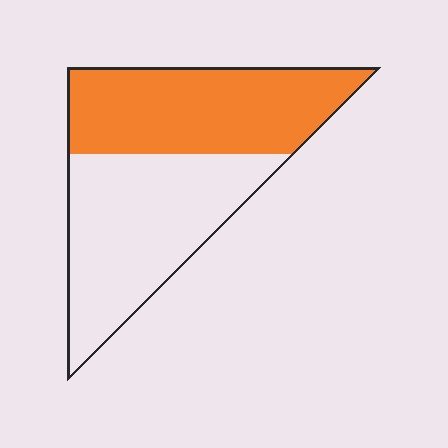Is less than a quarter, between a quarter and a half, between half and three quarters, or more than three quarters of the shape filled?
Between a quarter and a half.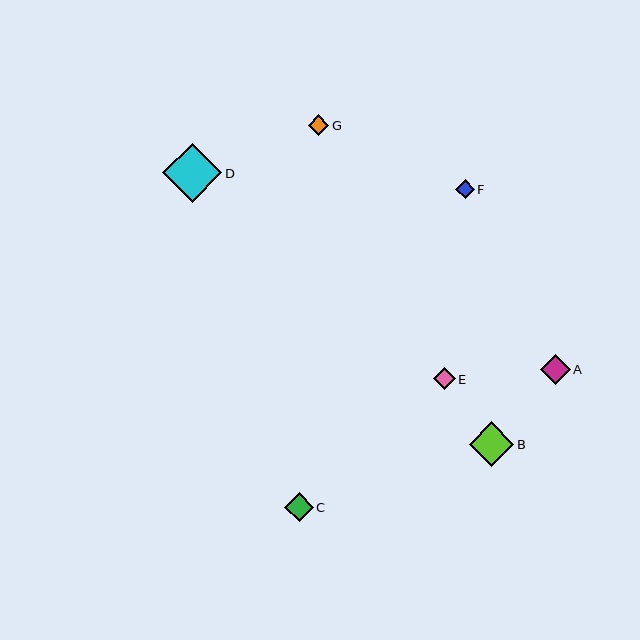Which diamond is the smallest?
Diamond F is the smallest with a size of approximately 18 pixels.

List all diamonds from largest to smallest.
From largest to smallest: D, B, A, C, E, G, F.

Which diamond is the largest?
Diamond D is the largest with a size of approximately 59 pixels.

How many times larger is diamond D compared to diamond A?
Diamond D is approximately 2.0 times the size of diamond A.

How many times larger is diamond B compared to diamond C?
Diamond B is approximately 1.6 times the size of diamond C.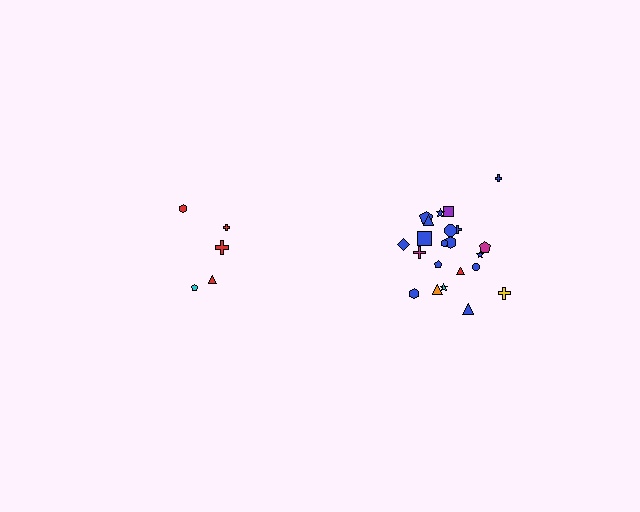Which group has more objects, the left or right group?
The right group.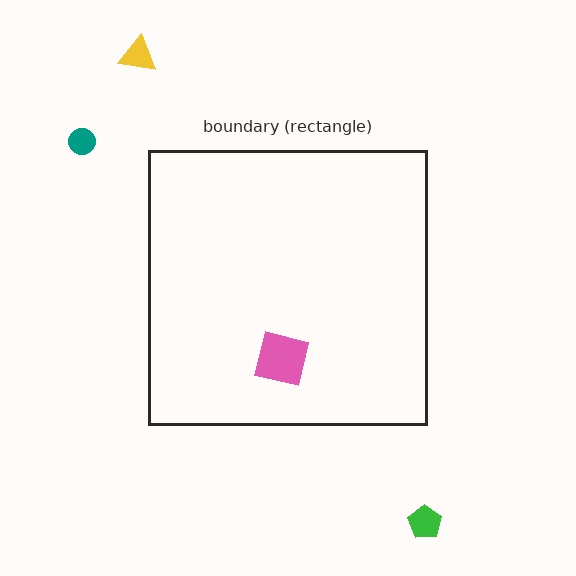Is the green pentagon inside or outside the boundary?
Outside.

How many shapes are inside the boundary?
1 inside, 3 outside.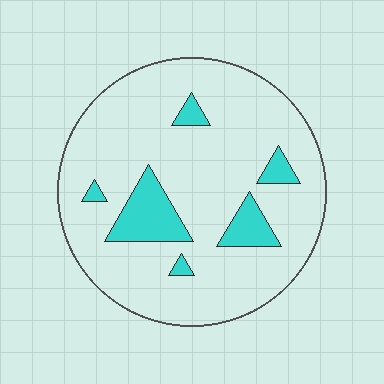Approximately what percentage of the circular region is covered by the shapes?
Approximately 15%.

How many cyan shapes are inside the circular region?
6.